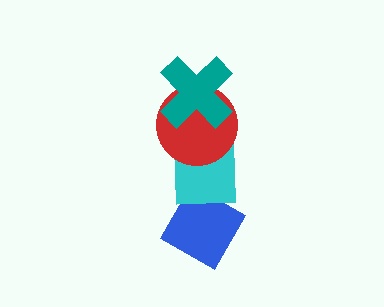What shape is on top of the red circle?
The teal cross is on top of the red circle.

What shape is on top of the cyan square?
The red circle is on top of the cyan square.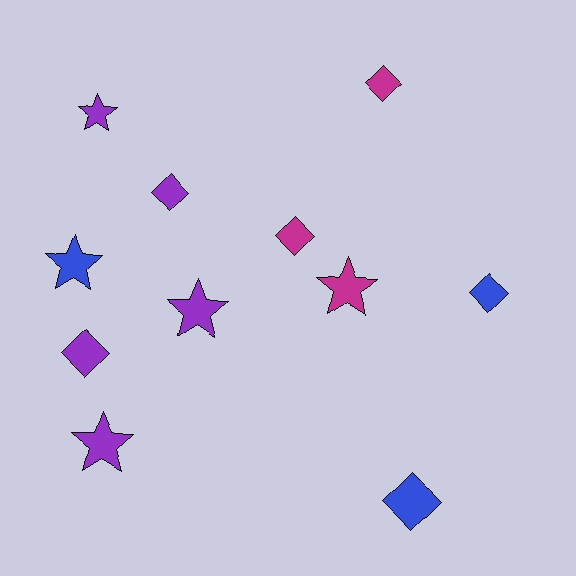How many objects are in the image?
There are 11 objects.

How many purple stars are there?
There are 3 purple stars.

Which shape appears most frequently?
Diamond, with 6 objects.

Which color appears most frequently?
Purple, with 5 objects.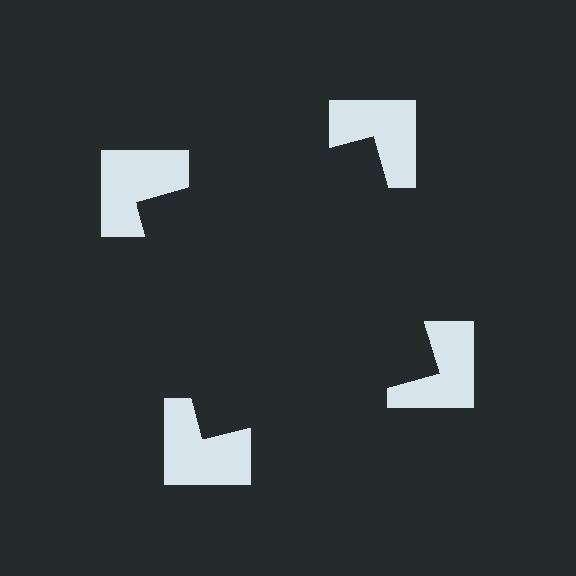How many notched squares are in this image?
There are 4 — one at each vertex of the illusory square.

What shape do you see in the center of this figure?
An illusory square — its edges are inferred from the aligned wedge cuts in the notched squares, not physically drawn.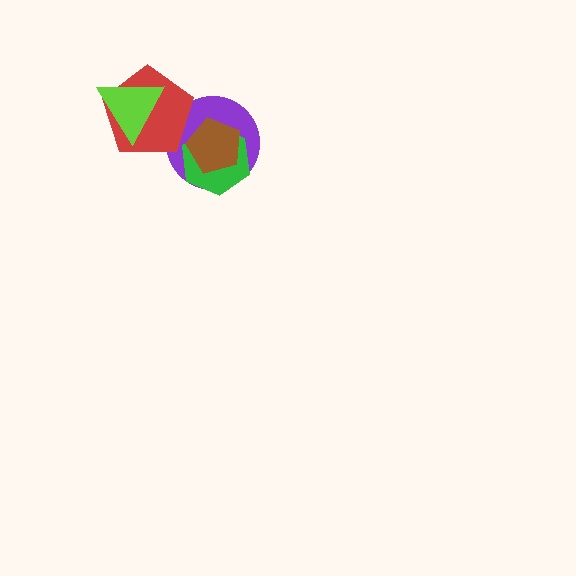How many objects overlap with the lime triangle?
1 object overlaps with the lime triangle.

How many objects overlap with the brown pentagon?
2 objects overlap with the brown pentagon.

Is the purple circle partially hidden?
Yes, it is partially covered by another shape.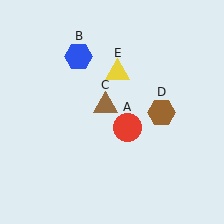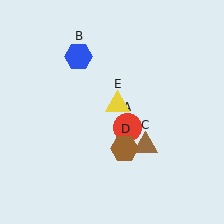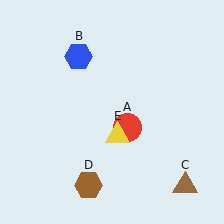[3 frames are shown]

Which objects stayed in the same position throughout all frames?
Red circle (object A) and blue hexagon (object B) remained stationary.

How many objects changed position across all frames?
3 objects changed position: brown triangle (object C), brown hexagon (object D), yellow triangle (object E).